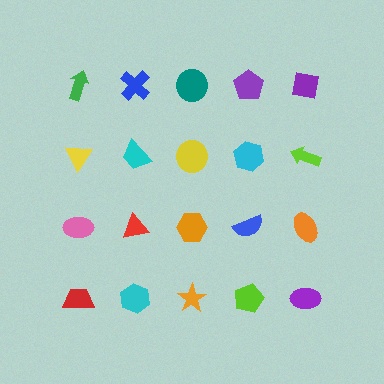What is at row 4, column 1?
A red trapezoid.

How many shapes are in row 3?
5 shapes.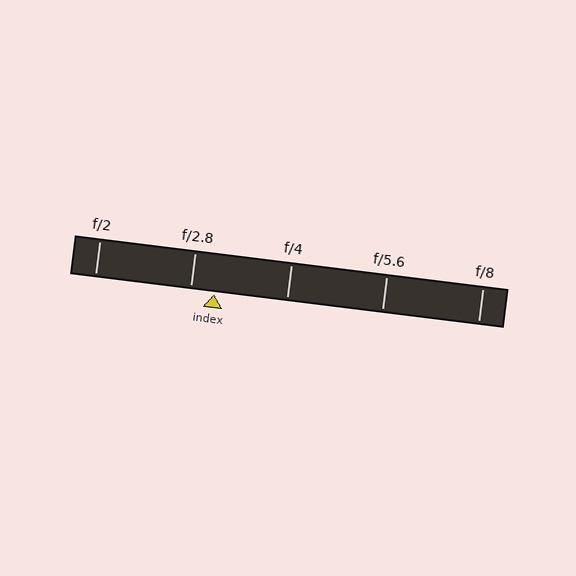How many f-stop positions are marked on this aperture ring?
There are 5 f-stop positions marked.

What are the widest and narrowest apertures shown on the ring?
The widest aperture shown is f/2 and the narrowest is f/8.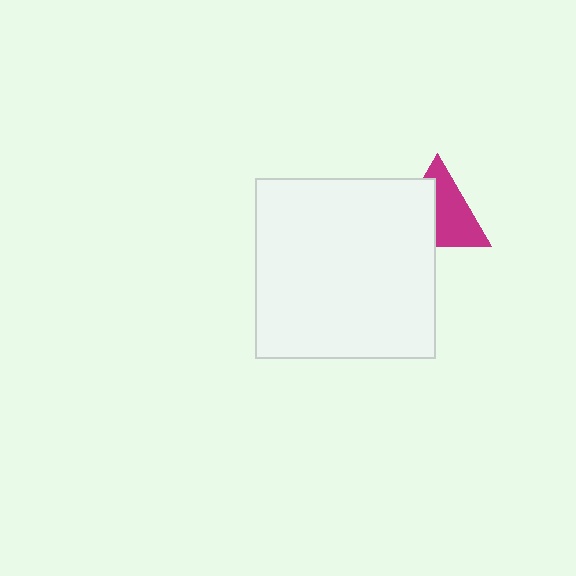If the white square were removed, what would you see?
You would see the complete magenta triangle.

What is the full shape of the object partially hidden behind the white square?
The partially hidden object is a magenta triangle.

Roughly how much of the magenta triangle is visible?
About half of it is visible (roughly 56%).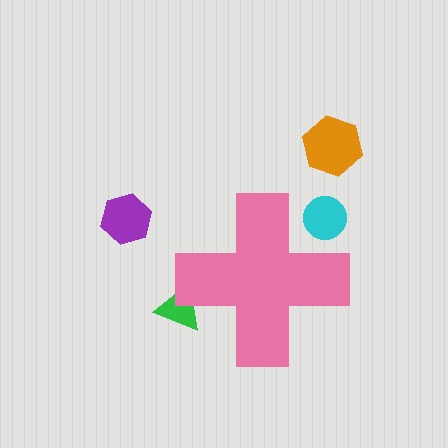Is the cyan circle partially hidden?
Yes, the cyan circle is partially hidden behind the pink cross.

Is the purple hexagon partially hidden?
No, the purple hexagon is fully visible.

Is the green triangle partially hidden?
Yes, the green triangle is partially hidden behind the pink cross.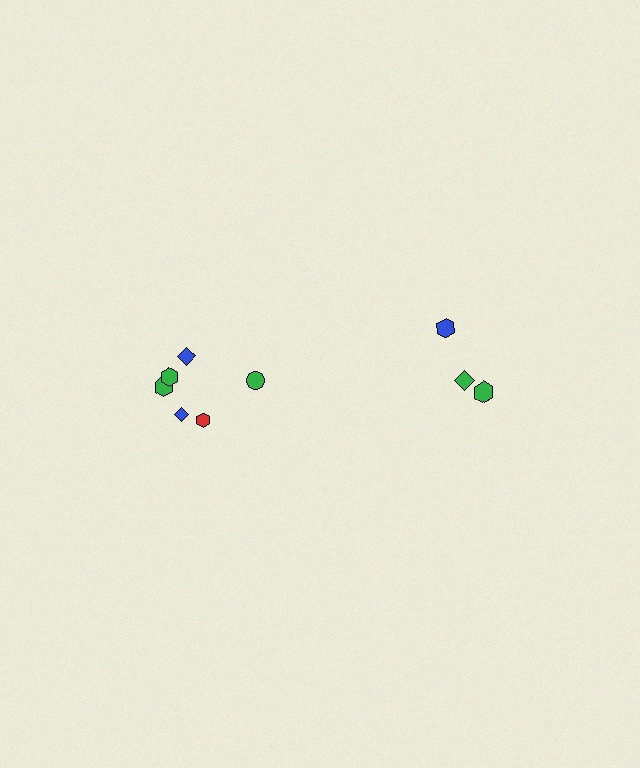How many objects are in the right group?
There are 3 objects.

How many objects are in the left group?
There are 6 objects.